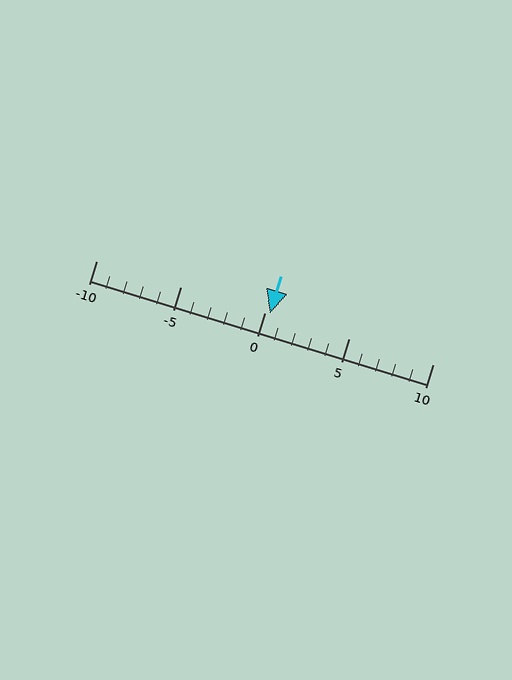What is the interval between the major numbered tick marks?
The major tick marks are spaced 5 units apart.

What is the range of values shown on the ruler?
The ruler shows values from -10 to 10.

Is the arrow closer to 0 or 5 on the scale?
The arrow is closer to 0.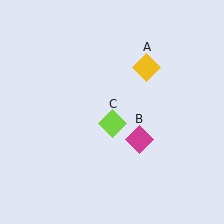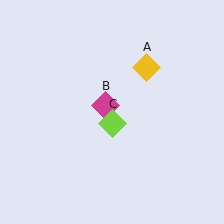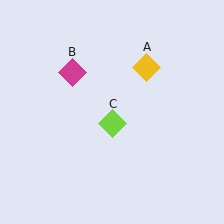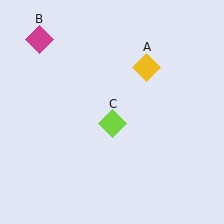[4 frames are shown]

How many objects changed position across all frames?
1 object changed position: magenta diamond (object B).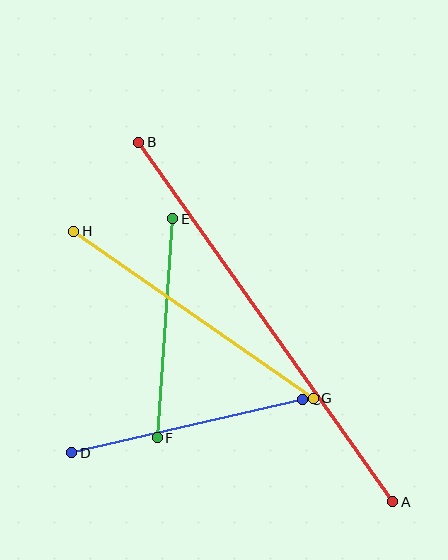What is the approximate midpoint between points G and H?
The midpoint is at approximately (193, 315) pixels.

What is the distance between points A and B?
The distance is approximately 440 pixels.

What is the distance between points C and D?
The distance is approximately 237 pixels.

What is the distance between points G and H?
The distance is approximately 292 pixels.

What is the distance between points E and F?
The distance is approximately 220 pixels.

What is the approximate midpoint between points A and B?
The midpoint is at approximately (266, 322) pixels.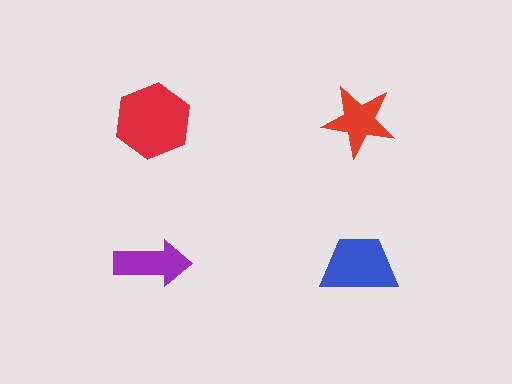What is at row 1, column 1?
A red hexagon.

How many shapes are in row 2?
2 shapes.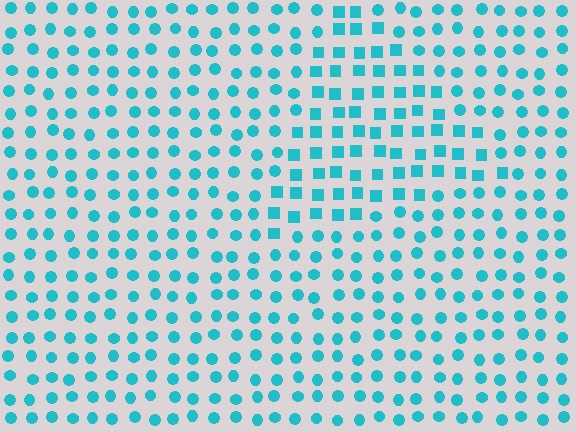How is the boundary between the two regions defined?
The boundary is defined by a change in element shape: squares inside vs. circles outside. All elements share the same color and spacing.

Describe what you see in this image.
The image is filled with small cyan elements arranged in a uniform grid. A triangle-shaped region contains squares, while the surrounding area contains circles. The boundary is defined purely by the change in element shape.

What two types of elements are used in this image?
The image uses squares inside the triangle region and circles outside it.